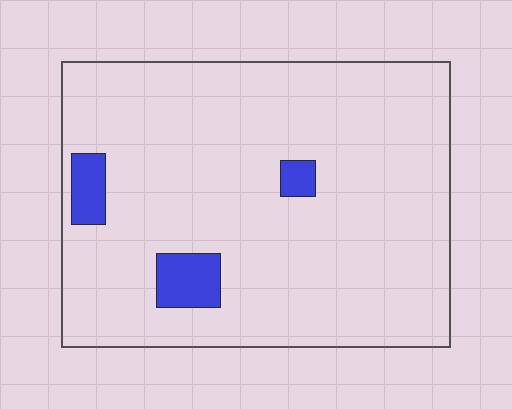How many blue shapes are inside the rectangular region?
3.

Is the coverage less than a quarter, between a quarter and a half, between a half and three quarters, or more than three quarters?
Less than a quarter.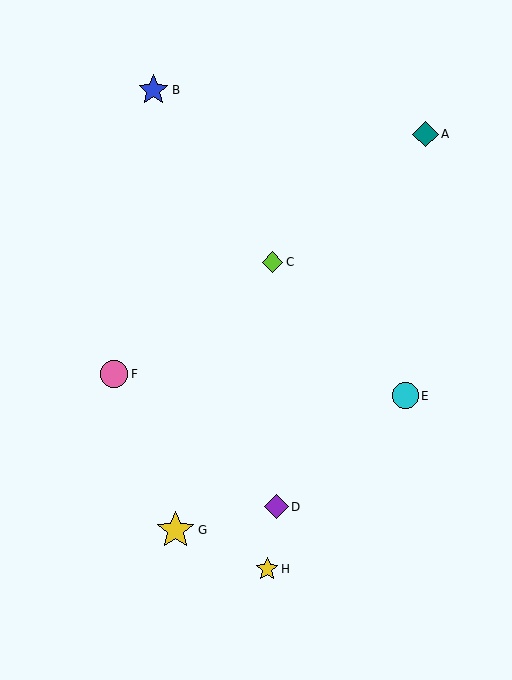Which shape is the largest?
The yellow star (labeled G) is the largest.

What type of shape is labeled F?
Shape F is a pink circle.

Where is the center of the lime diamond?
The center of the lime diamond is at (272, 262).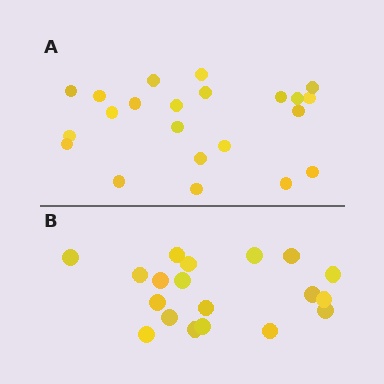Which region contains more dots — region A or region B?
Region A (the top region) has more dots.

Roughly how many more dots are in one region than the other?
Region A has just a few more — roughly 2 or 3 more dots than region B.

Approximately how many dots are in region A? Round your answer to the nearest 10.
About 20 dots. (The exact count is 22, which rounds to 20.)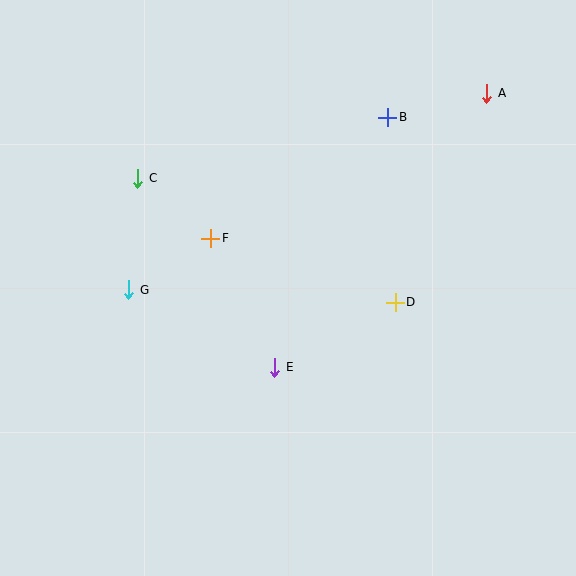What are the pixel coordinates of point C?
Point C is at (138, 178).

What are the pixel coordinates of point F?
Point F is at (211, 238).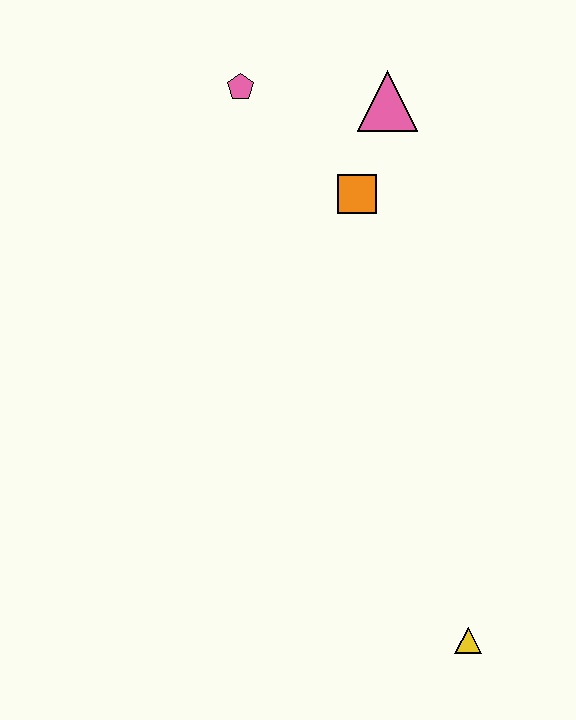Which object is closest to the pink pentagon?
The pink triangle is closest to the pink pentagon.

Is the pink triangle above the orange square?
Yes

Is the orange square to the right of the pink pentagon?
Yes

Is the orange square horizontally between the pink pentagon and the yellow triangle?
Yes